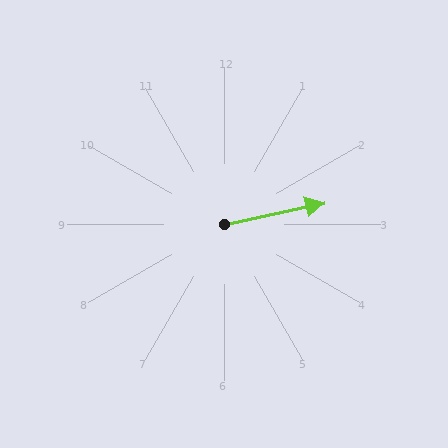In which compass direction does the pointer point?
East.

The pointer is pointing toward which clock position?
Roughly 3 o'clock.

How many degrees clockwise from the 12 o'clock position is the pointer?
Approximately 78 degrees.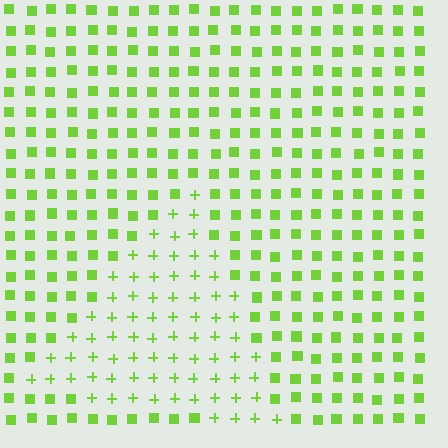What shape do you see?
I see a triangle.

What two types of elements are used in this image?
The image uses plus signs inside the triangle region and squares outside it.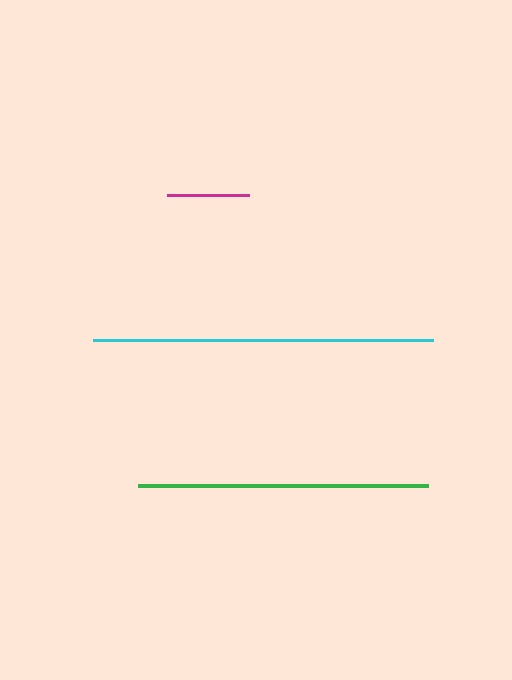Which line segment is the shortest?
The magenta line is the shortest at approximately 82 pixels.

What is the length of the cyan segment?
The cyan segment is approximately 339 pixels long.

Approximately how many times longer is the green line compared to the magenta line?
The green line is approximately 3.5 times the length of the magenta line.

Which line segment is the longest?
The cyan line is the longest at approximately 339 pixels.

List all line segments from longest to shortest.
From longest to shortest: cyan, green, magenta.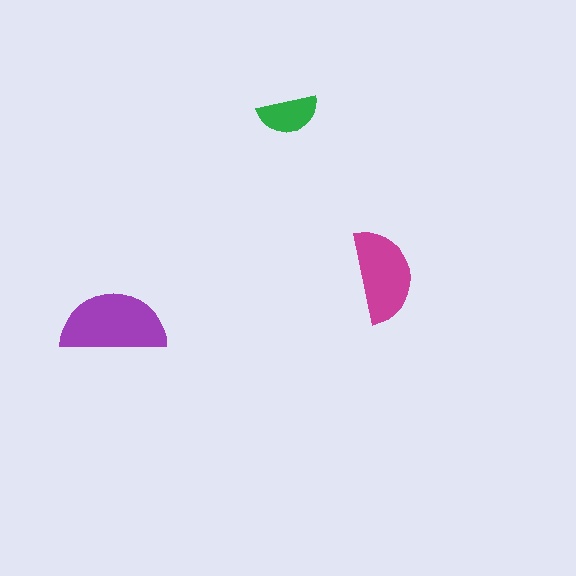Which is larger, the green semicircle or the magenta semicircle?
The magenta one.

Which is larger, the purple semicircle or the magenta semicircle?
The purple one.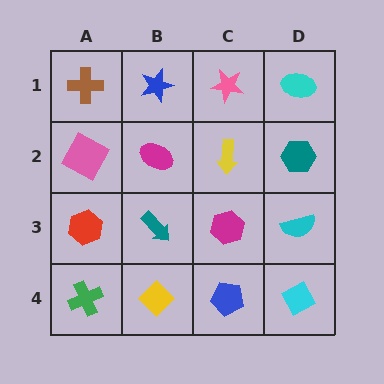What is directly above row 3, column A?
A pink square.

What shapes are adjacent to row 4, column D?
A cyan semicircle (row 3, column D), a blue pentagon (row 4, column C).